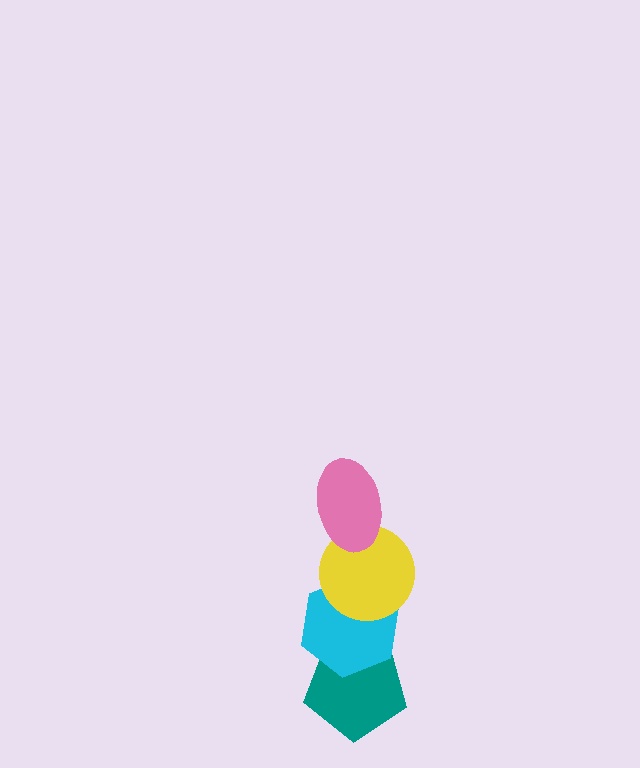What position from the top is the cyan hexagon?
The cyan hexagon is 3rd from the top.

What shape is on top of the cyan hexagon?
The yellow circle is on top of the cyan hexagon.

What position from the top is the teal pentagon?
The teal pentagon is 4th from the top.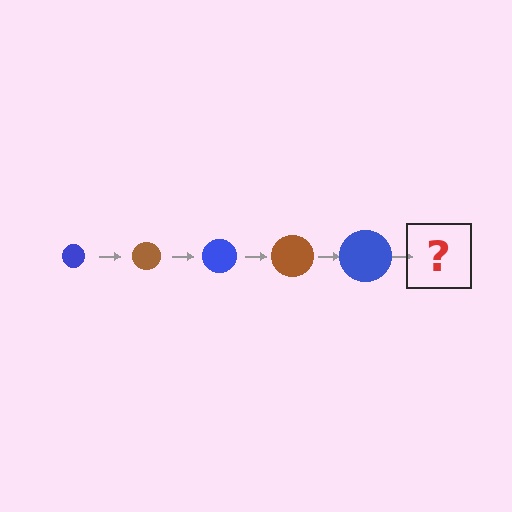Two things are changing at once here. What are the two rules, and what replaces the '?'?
The two rules are that the circle grows larger each step and the color cycles through blue and brown. The '?' should be a brown circle, larger than the previous one.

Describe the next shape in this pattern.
It should be a brown circle, larger than the previous one.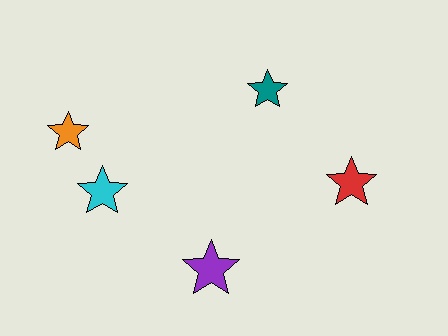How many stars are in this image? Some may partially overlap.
There are 5 stars.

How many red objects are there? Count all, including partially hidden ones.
There is 1 red object.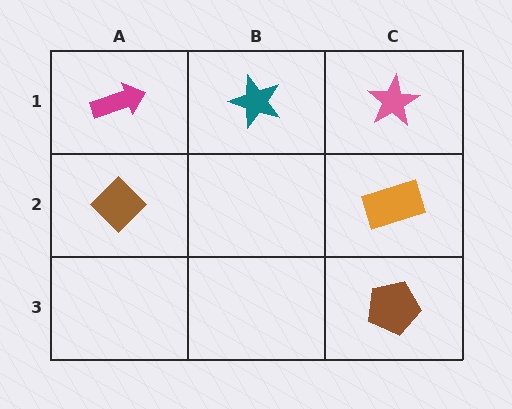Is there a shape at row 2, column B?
No, that cell is empty.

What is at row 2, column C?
An orange rectangle.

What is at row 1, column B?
A teal star.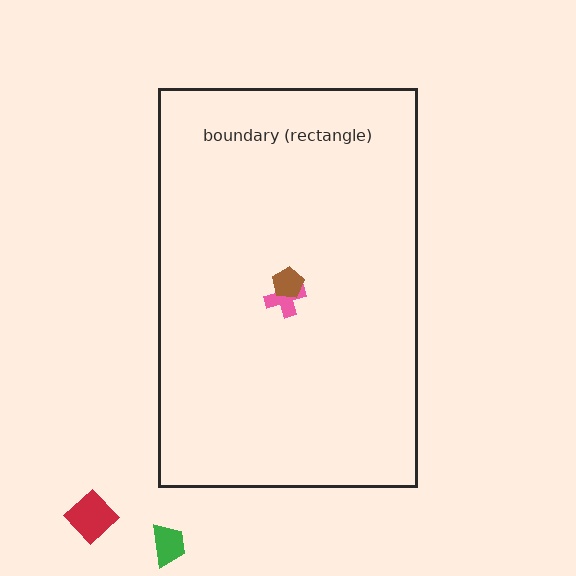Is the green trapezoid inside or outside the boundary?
Outside.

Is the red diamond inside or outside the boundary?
Outside.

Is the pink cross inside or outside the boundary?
Inside.